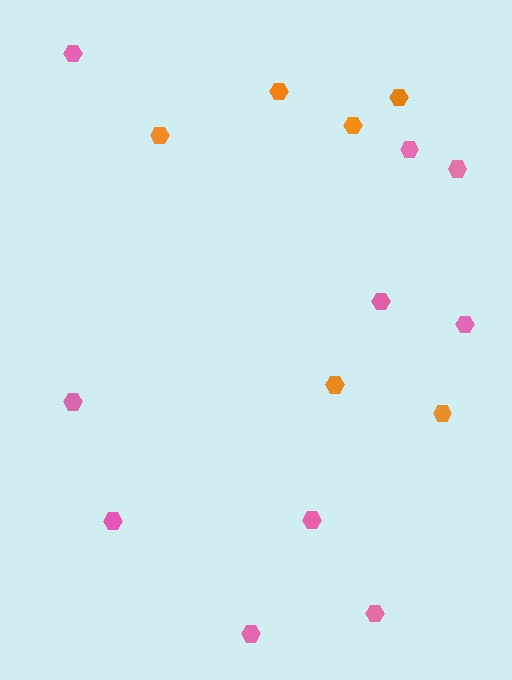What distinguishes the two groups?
There are 2 groups: one group of orange hexagons (6) and one group of pink hexagons (10).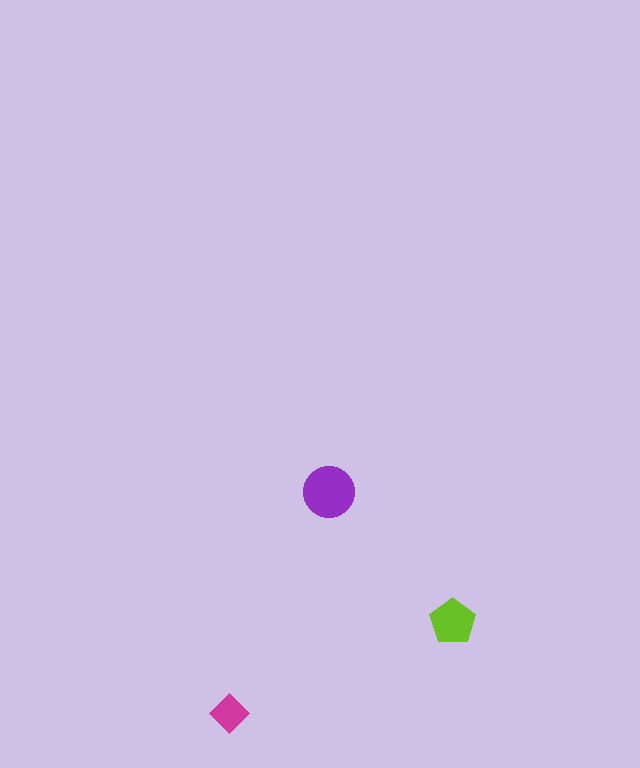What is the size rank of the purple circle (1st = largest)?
1st.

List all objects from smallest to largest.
The magenta diamond, the lime pentagon, the purple circle.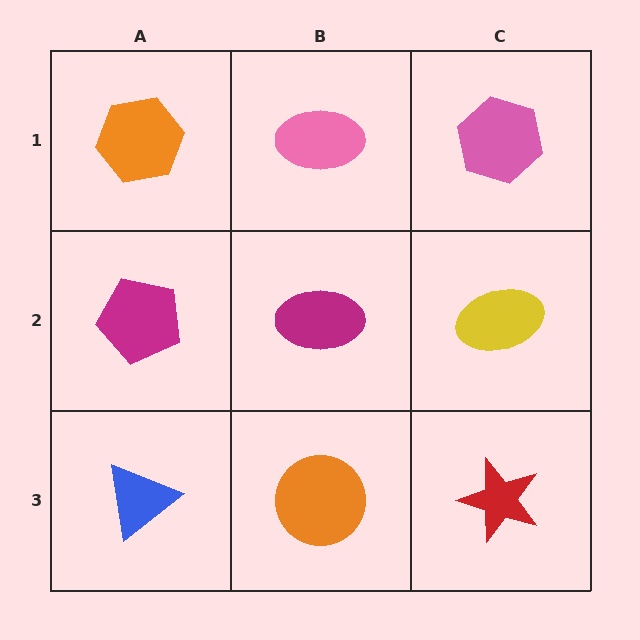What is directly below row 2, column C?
A red star.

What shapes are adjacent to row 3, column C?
A yellow ellipse (row 2, column C), an orange circle (row 3, column B).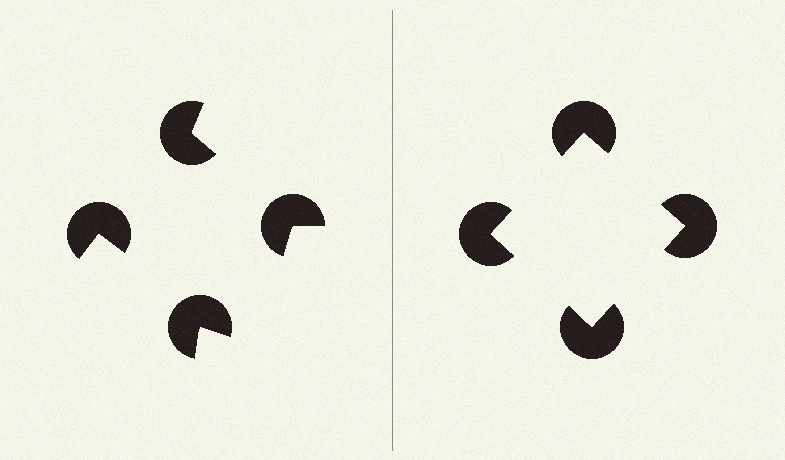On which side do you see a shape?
An illusory square appears on the right side. On the left side the wedge cuts are rotated, so no coherent shape forms.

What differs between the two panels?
The pac-man discs are positioned identically on both sides; only the wedge orientations differ. On the right they align to a square; on the left they are misaligned.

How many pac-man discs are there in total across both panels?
8 — 4 on each side.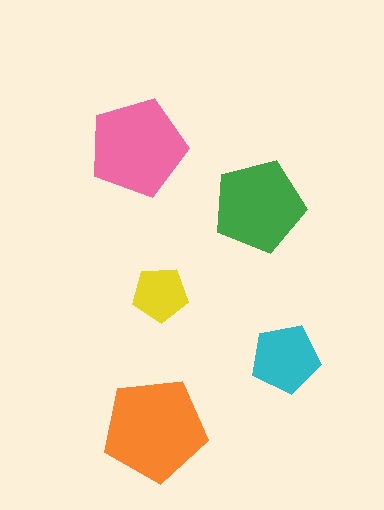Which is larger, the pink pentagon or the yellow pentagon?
The pink one.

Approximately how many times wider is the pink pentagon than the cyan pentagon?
About 1.5 times wider.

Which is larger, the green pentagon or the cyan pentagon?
The green one.